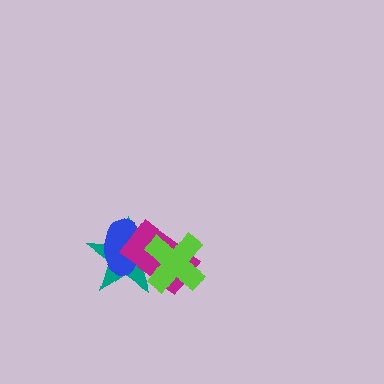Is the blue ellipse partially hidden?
Yes, it is partially covered by another shape.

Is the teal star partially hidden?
Yes, it is partially covered by another shape.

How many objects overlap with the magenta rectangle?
3 objects overlap with the magenta rectangle.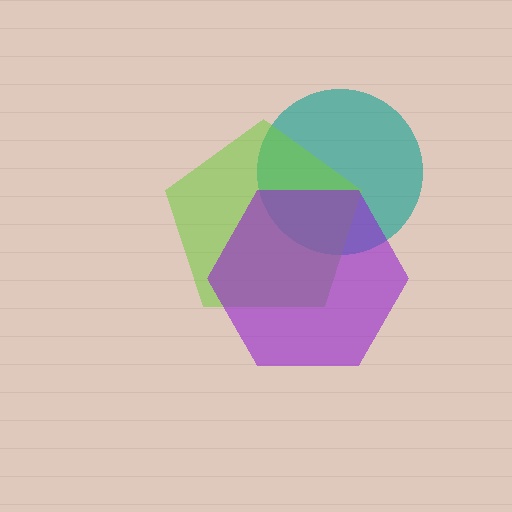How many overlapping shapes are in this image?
There are 3 overlapping shapes in the image.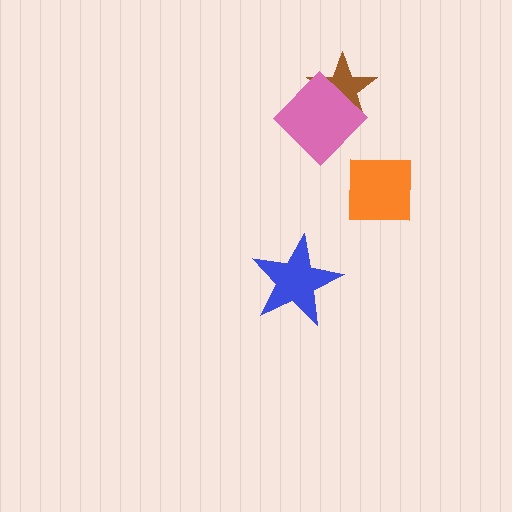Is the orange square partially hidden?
No, no other shape covers it.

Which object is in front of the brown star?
The pink diamond is in front of the brown star.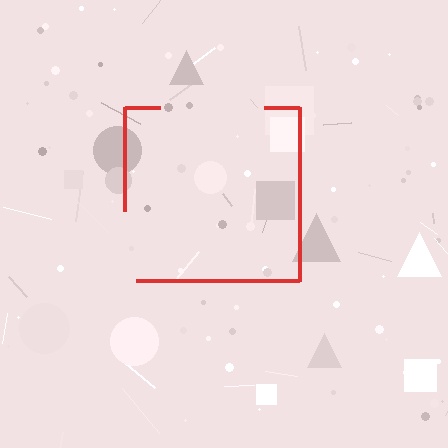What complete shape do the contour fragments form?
The contour fragments form a square.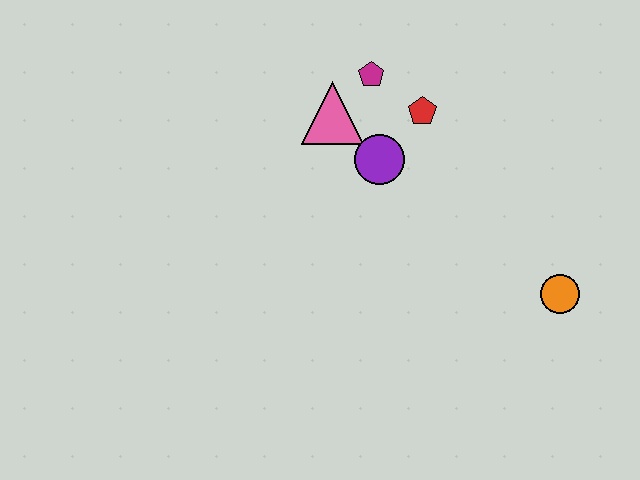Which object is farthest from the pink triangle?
The orange circle is farthest from the pink triangle.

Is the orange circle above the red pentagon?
No